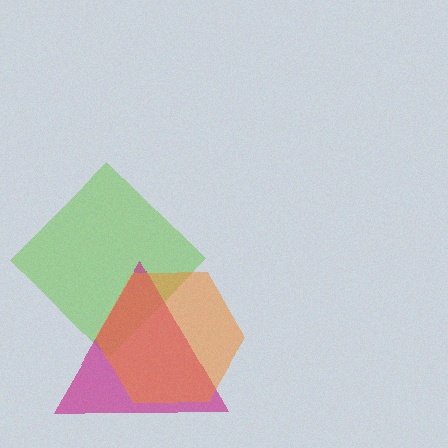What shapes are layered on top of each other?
The layered shapes are: a lime diamond, a magenta triangle, an orange hexagon.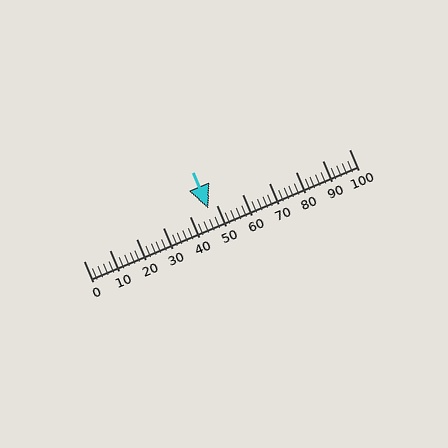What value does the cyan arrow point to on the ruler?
The cyan arrow points to approximately 47.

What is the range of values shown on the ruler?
The ruler shows values from 0 to 100.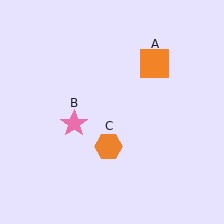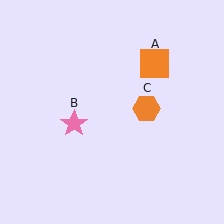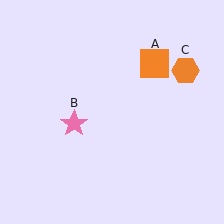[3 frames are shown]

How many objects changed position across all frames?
1 object changed position: orange hexagon (object C).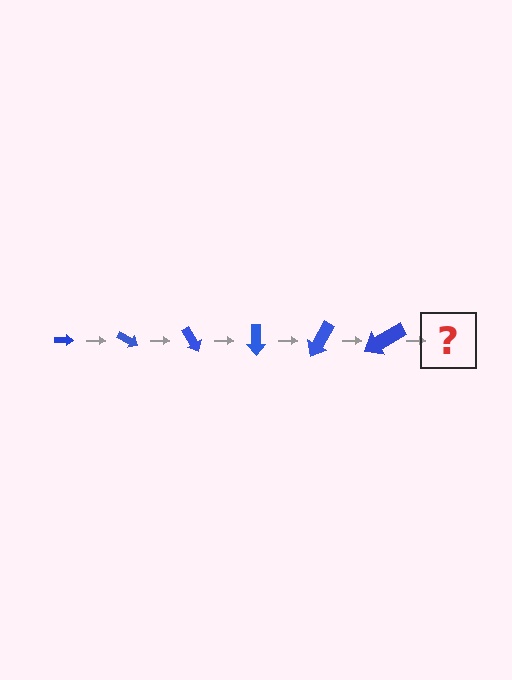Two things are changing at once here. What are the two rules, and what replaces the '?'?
The two rules are that the arrow grows larger each step and it rotates 30 degrees each step. The '?' should be an arrow, larger than the previous one and rotated 180 degrees from the start.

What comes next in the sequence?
The next element should be an arrow, larger than the previous one and rotated 180 degrees from the start.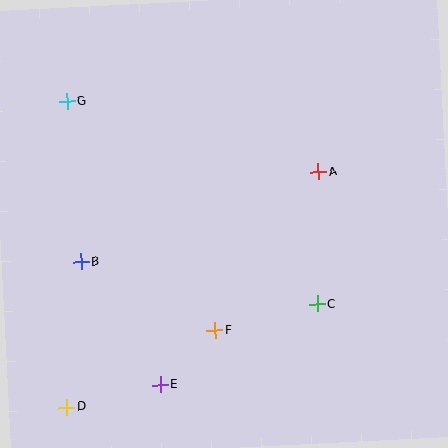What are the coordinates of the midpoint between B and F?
The midpoint between B and F is at (148, 296).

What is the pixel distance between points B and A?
The distance between B and A is 254 pixels.